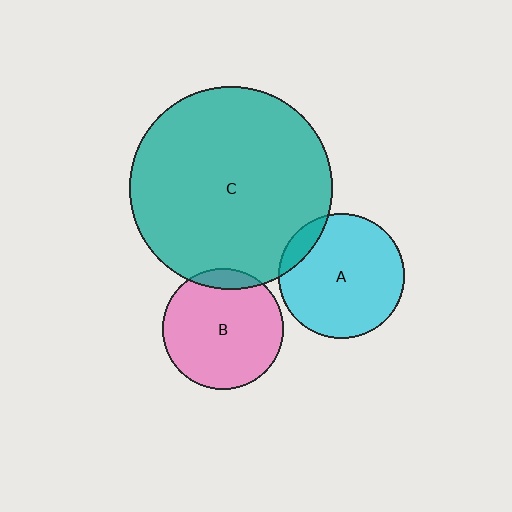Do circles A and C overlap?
Yes.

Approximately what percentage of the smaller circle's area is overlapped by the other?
Approximately 10%.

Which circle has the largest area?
Circle C (teal).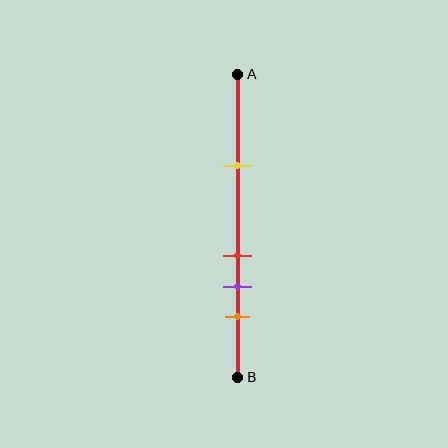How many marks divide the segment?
There are 4 marks dividing the segment.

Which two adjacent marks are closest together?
The red and purple marks are the closest adjacent pair.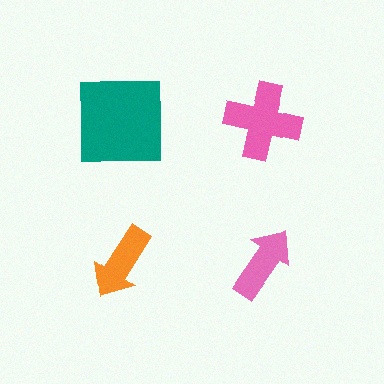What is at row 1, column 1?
A teal square.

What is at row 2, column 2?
A pink arrow.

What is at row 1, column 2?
A pink cross.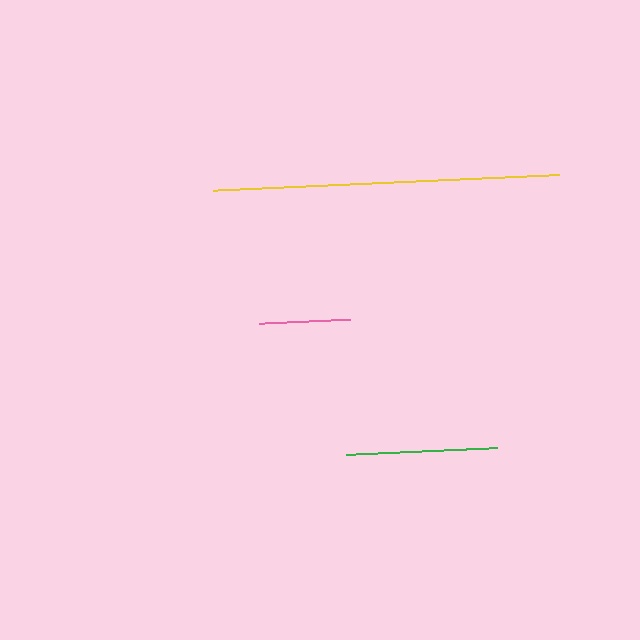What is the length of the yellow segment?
The yellow segment is approximately 346 pixels long.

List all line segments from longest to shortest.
From longest to shortest: yellow, green, pink.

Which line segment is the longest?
The yellow line is the longest at approximately 346 pixels.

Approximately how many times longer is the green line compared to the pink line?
The green line is approximately 1.7 times the length of the pink line.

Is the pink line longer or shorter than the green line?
The green line is longer than the pink line.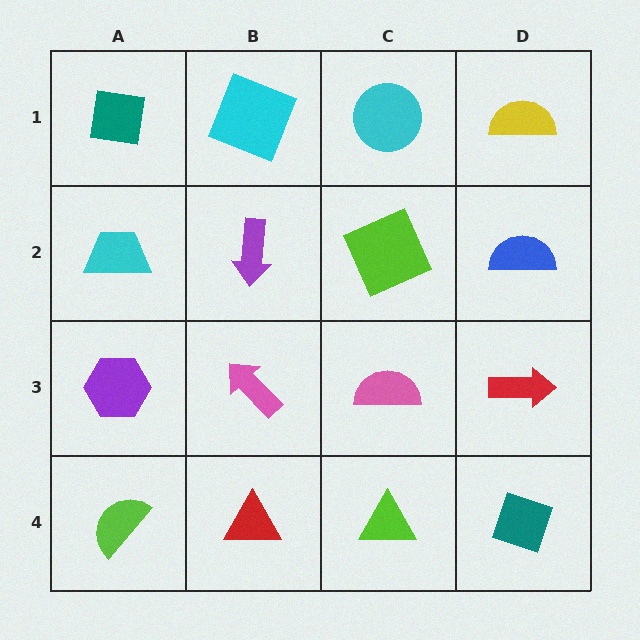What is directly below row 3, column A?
A lime semicircle.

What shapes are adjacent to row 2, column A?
A teal square (row 1, column A), a purple hexagon (row 3, column A), a purple arrow (row 2, column B).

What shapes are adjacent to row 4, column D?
A red arrow (row 3, column D), a lime triangle (row 4, column C).